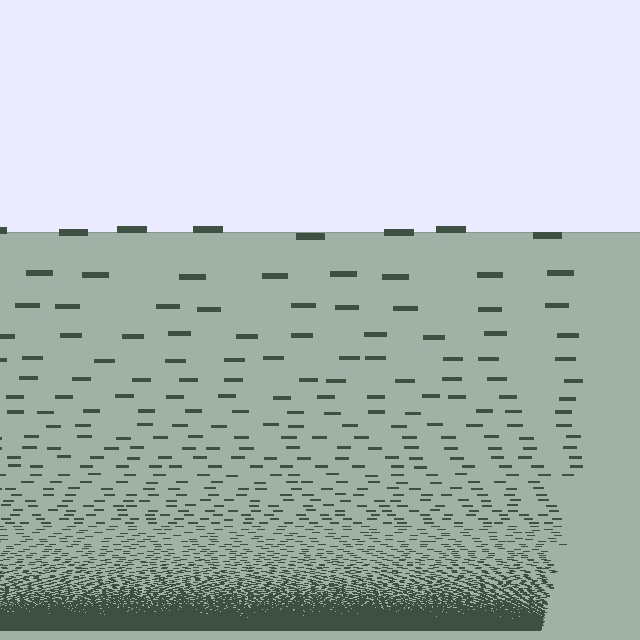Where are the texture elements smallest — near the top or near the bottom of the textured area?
Near the bottom.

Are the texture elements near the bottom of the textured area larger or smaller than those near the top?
Smaller. The gradient is inverted — elements near the bottom are smaller and denser.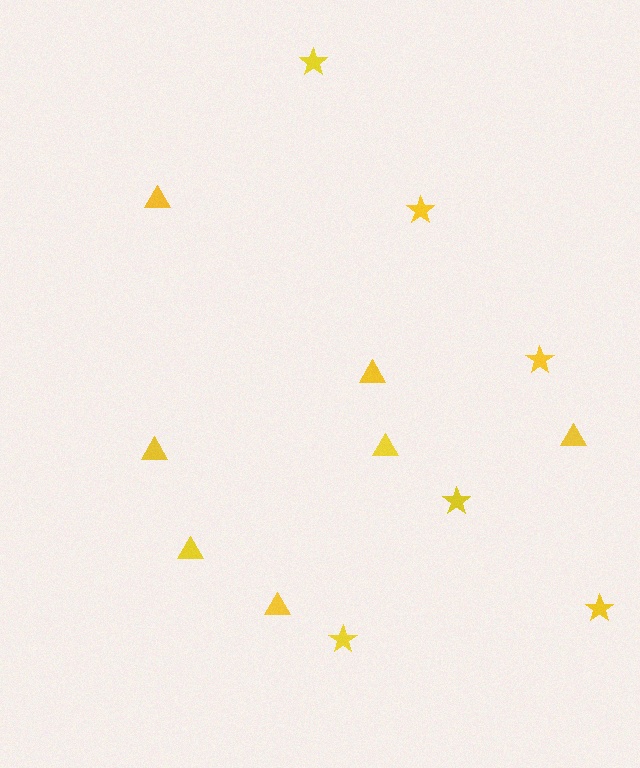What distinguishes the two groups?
There are 2 groups: one group of triangles (7) and one group of stars (6).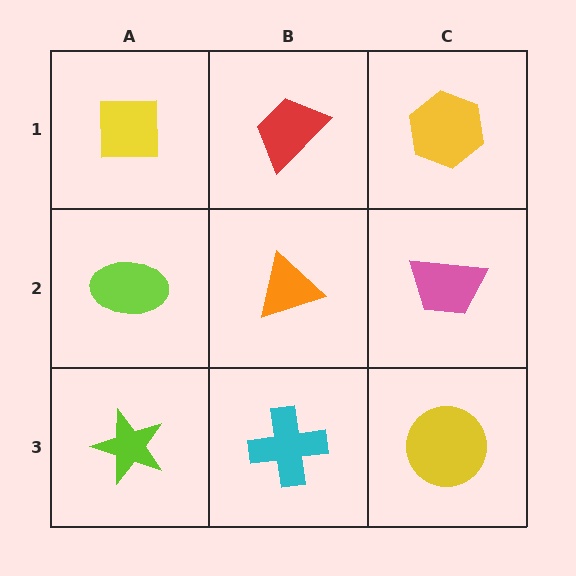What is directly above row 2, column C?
A yellow hexagon.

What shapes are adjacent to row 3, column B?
An orange triangle (row 2, column B), a lime star (row 3, column A), a yellow circle (row 3, column C).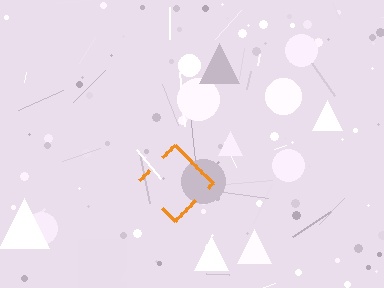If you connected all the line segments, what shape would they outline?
They would outline a diamond.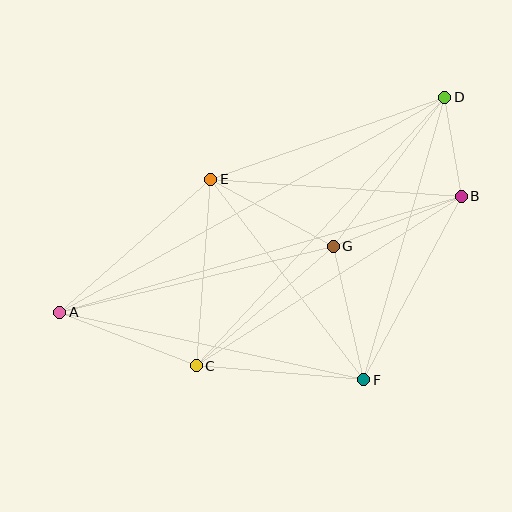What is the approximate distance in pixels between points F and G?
The distance between F and G is approximately 137 pixels.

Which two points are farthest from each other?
Points A and D are farthest from each other.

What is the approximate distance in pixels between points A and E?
The distance between A and E is approximately 202 pixels.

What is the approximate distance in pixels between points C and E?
The distance between C and E is approximately 187 pixels.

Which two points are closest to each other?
Points B and D are closest to each other.